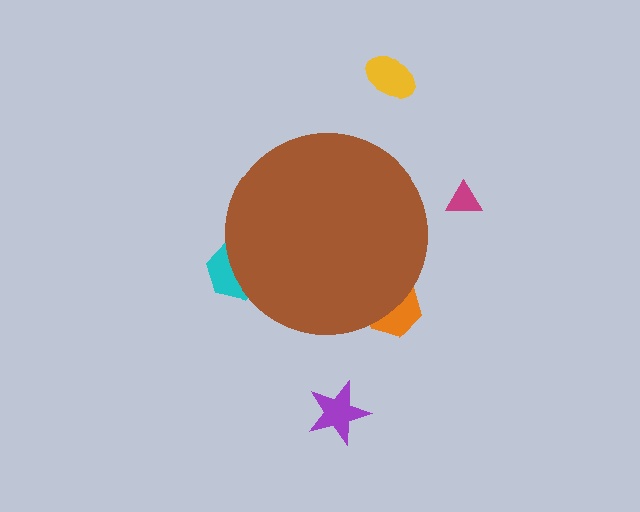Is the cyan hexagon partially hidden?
Yes, the cyan hexagon is partially hidden behind the brown circle.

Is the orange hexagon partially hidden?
Yes, the orange hexagon is partially hidden behind the brown circle.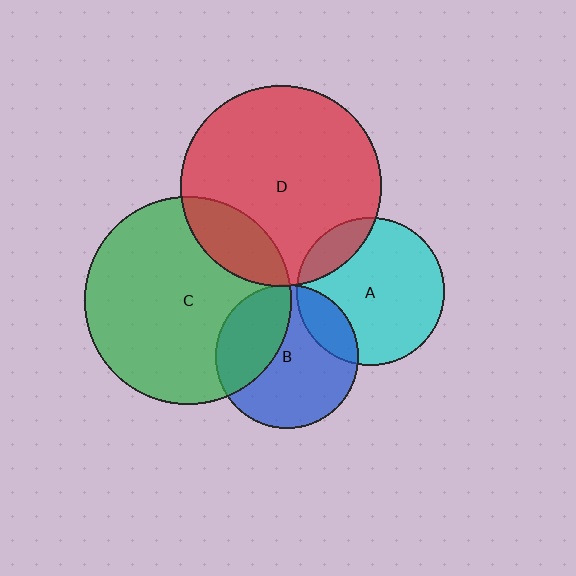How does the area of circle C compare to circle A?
Approximately 2.0 times.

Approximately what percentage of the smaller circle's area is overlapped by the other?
Approximately 5%.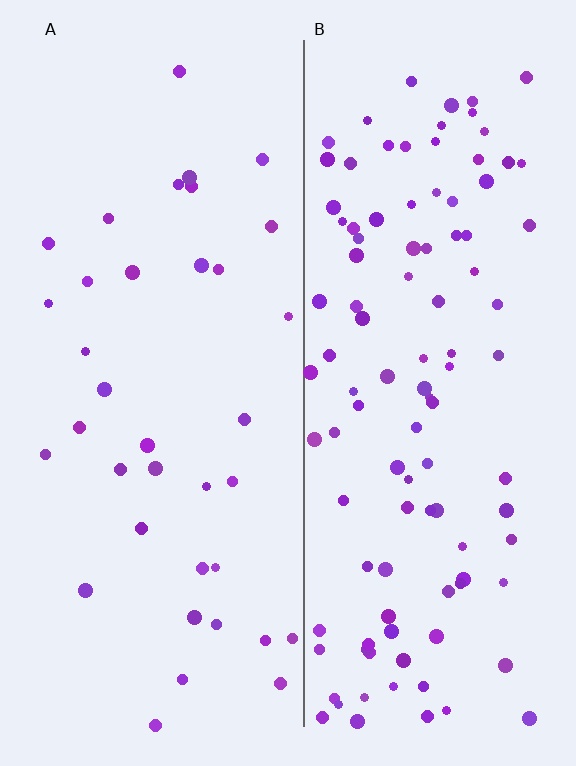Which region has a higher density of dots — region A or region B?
B (the right).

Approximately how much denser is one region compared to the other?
Approximately 3.0× — region B over region A.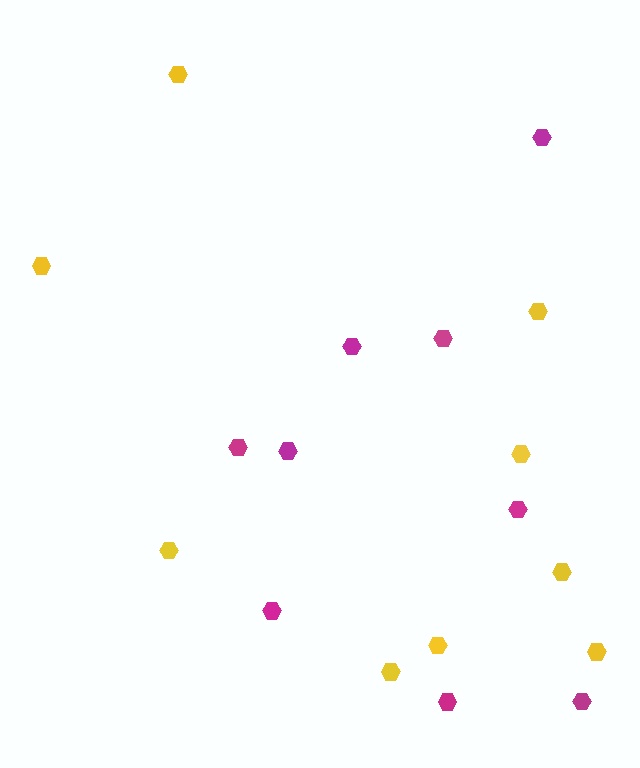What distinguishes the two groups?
There are 2 groups: one group of magenta hexagons (9) and one group of yellow hexagons (9).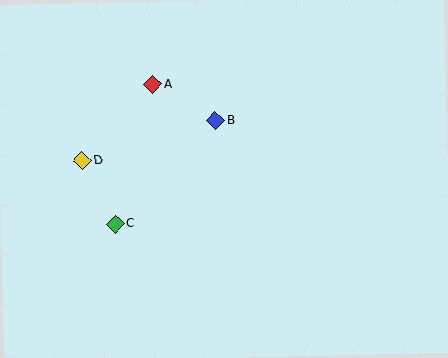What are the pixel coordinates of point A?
Point A is at (153, 85).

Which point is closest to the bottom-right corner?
Point B is closest to the bottom-right corner.